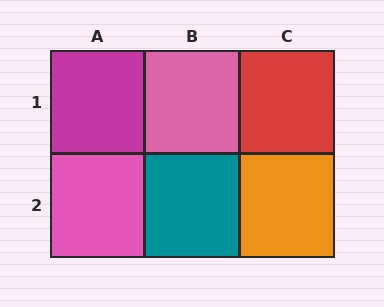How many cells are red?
1 cell is red.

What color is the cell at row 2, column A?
Pink.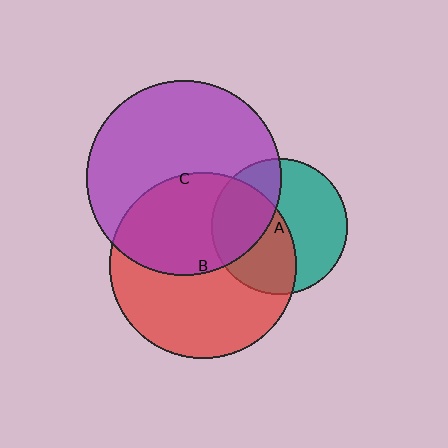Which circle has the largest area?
Circle C (purple).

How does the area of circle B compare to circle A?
Approximately 1.9 times.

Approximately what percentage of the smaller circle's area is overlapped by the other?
Approximately 50%.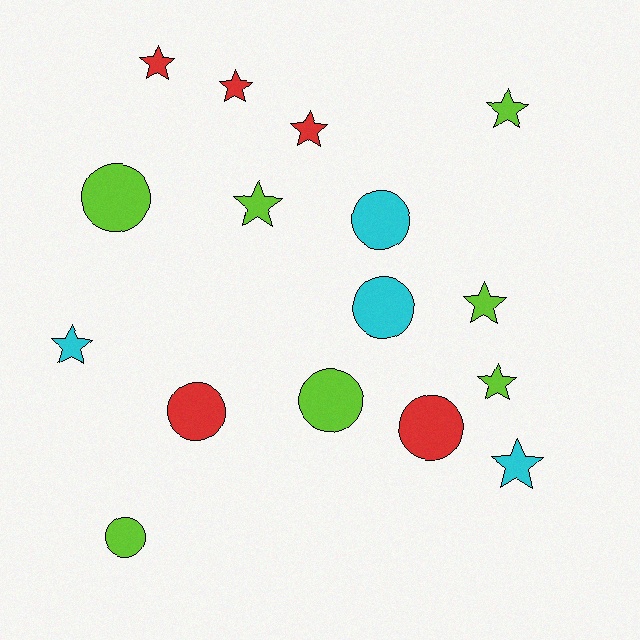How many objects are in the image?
There are 16 objects.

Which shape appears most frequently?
Star, with 9 objects.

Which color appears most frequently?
Lime, with 7 objects.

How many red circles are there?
There are 2 red circles.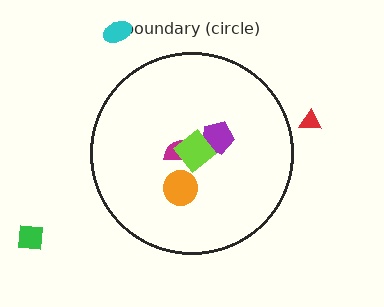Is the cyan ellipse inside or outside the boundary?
Outside.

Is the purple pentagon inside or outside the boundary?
Inside.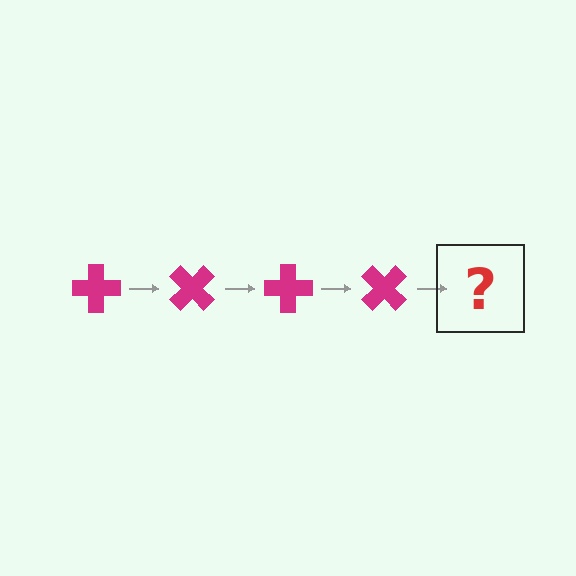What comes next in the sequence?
The next element should be a magenta cross rotated 180 degrees.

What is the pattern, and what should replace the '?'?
The pattern is that the cross rotates 45 degrees each step. The '?' should be a magenta cross rotated 180 degrees.